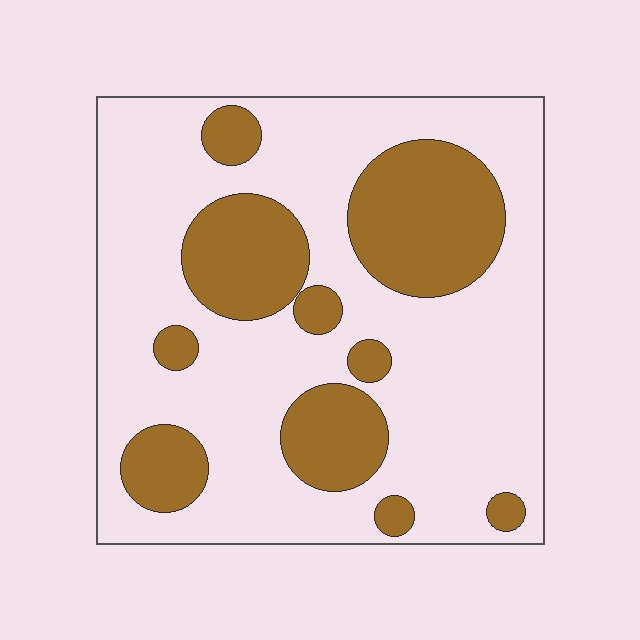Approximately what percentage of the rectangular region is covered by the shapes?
Approximately 30%.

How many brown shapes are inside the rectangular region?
10.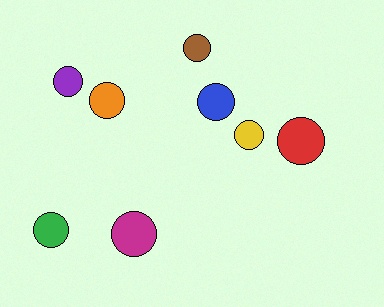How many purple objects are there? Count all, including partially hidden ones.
There is 1 purple object.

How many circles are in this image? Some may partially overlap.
There are 8 circles.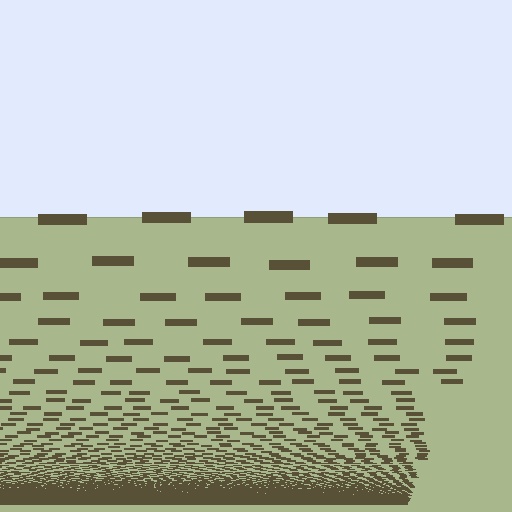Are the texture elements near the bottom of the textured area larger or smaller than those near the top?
Smaller. The gradient is inverted — elements near the bottom are smaller and denser.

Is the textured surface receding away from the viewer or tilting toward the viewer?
The surface appears to tilt toward the viewer. Texture elements get larger and sparser toward the top.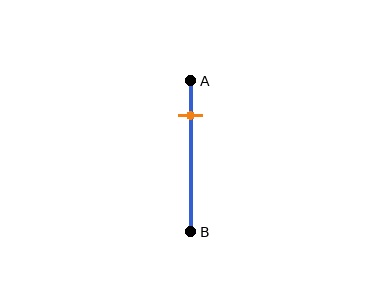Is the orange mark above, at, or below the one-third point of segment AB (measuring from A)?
The orange mark is above the one-third point of segment AB.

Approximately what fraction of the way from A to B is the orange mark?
The orange mark is approximately 25% of the way from A to B.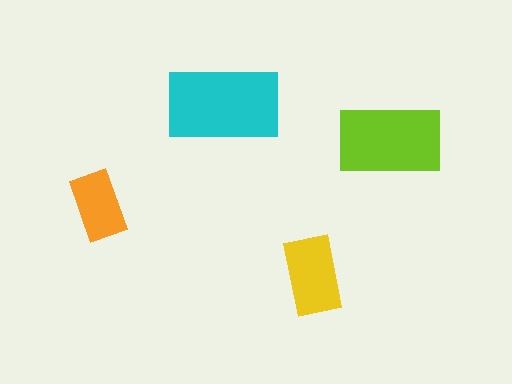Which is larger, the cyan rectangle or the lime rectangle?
The cyan one.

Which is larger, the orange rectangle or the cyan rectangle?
The cyan one.